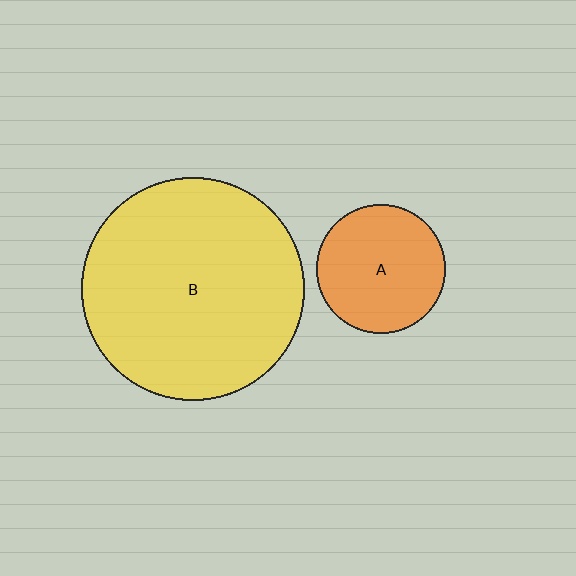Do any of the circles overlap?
No, none of the circles overlap.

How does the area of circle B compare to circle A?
Approximately 3.0 times.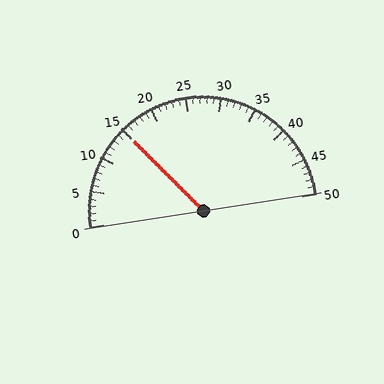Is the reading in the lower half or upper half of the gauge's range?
The reading is in the lower half of the range (0 to 50).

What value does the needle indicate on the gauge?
The needle indicates approximately 15.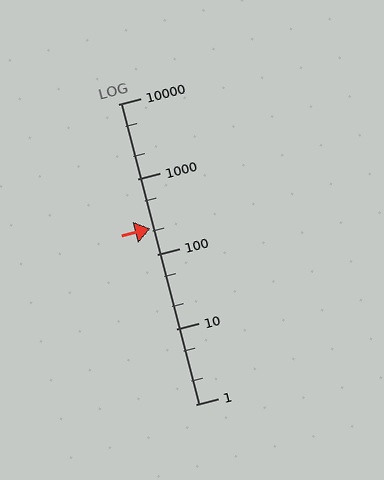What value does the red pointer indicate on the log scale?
The pointer indicates approximately 220.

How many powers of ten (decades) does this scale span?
The scale spans 4 decades, from 1 to 10000.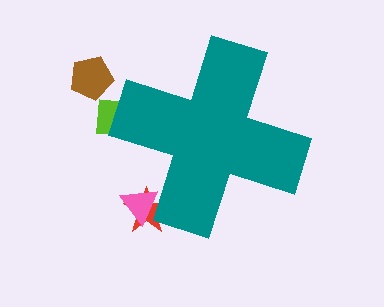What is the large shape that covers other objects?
A teal cross.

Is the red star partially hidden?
Yes, the red star is partially hidden behind the teal cross.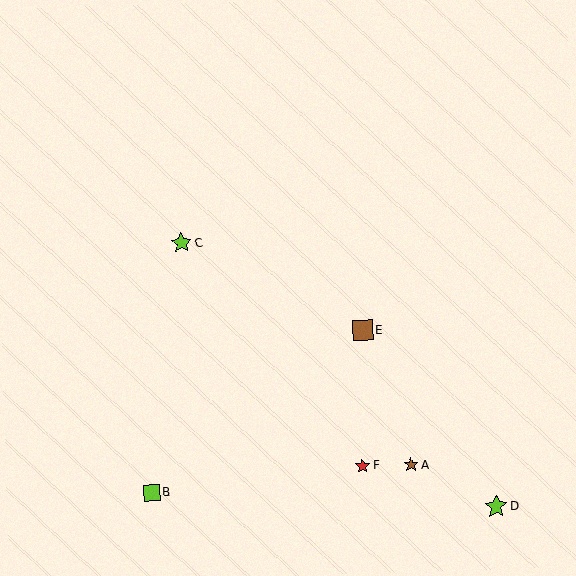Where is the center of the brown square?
The center of the brown square is at (363, 330).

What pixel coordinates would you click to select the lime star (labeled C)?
Click at (181, 243) to select the lime star C.